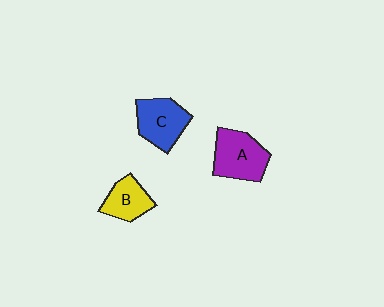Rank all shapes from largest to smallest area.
From largest to smallest: A (purple), C (blue), B (yellow).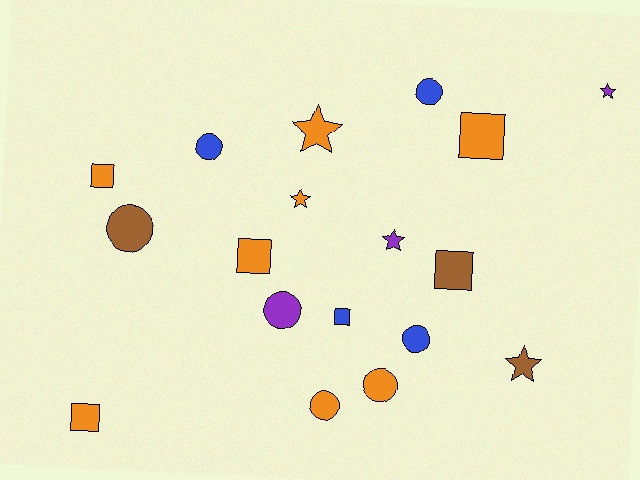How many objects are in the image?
There are 18 objects.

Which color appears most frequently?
Orange, with 8 objects.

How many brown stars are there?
There is 1 brown star.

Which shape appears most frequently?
Circle, with 7 objects.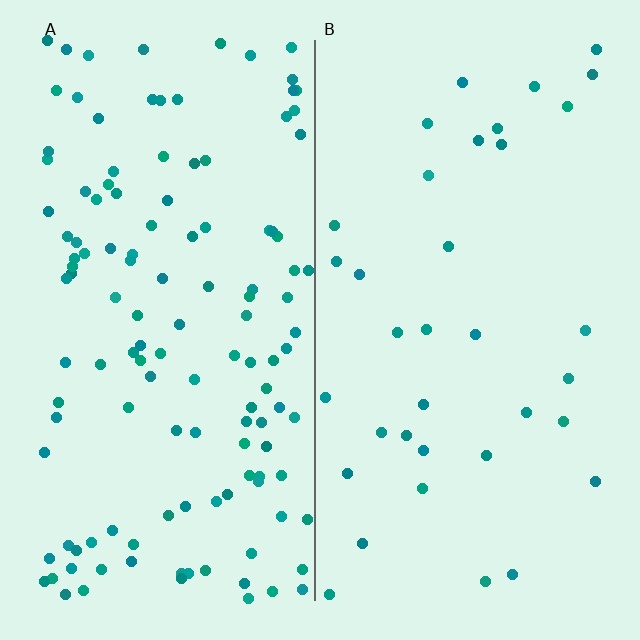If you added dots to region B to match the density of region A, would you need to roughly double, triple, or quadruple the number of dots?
Approximately quadruple.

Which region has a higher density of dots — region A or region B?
A (the left).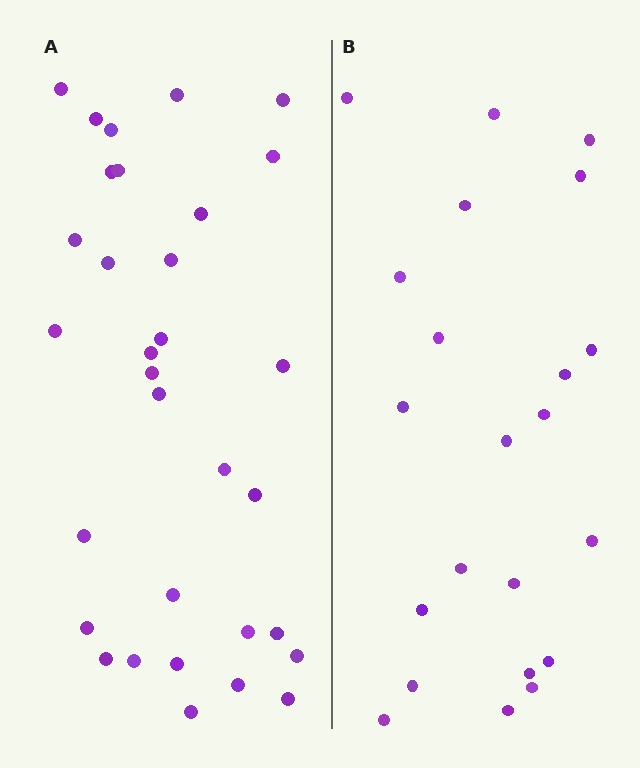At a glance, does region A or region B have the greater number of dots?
Region A (the left region) has more dots.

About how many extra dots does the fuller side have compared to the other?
Region A has roughly 10 or so more dots than region B.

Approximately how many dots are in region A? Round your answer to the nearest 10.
About 30 dots. (The exact count is 32, which rounds to 30.)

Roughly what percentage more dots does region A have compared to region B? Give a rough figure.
About 45% more.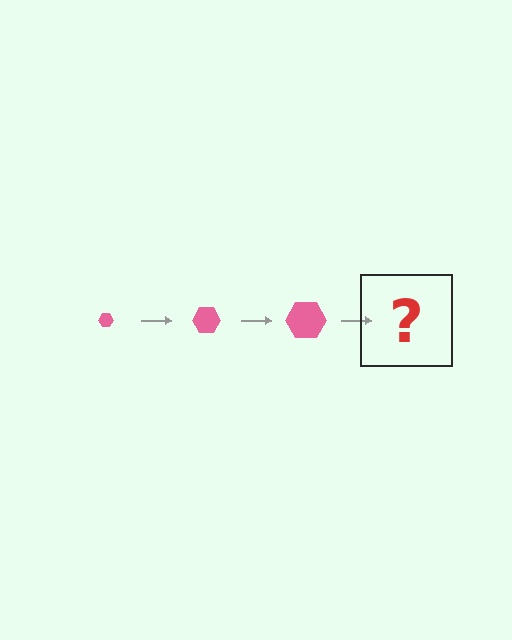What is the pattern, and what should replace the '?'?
The pattern is that the hexagon gets progressively larger each step. The '?' should be a pink hexagon, larger than the previous one.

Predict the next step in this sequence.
The next step is a pink hexagon, larger than the previous one.